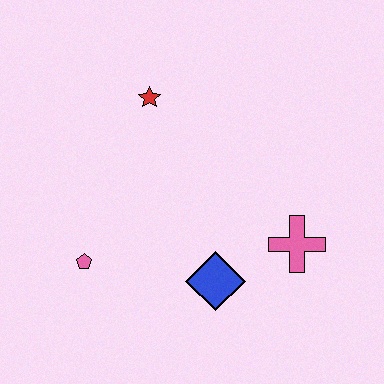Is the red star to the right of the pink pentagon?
Yes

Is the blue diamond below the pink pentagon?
Yes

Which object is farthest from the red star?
The pink cross is farthest from the red star.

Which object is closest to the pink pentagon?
The blue diamond is closest to the pink pentagon.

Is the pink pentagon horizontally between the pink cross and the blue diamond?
No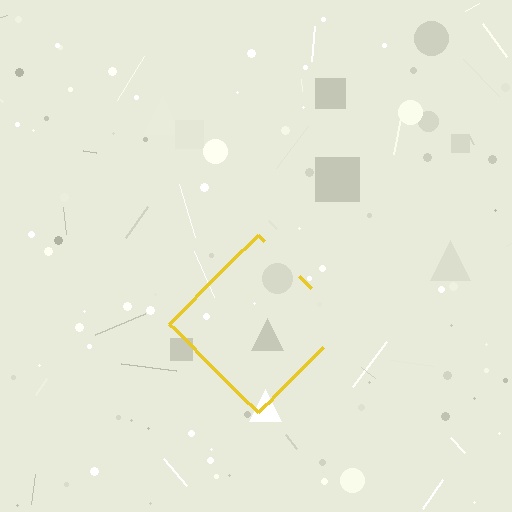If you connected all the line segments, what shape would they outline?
They would outline a diamond.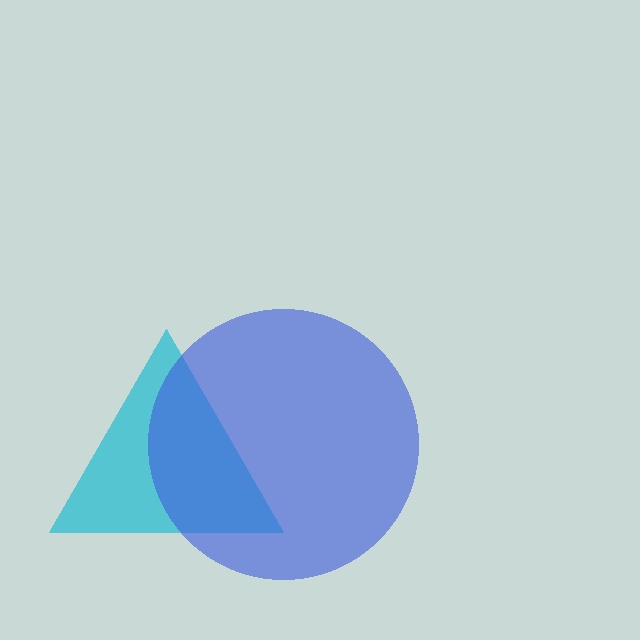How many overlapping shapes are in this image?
There are 2 overlapping shapes in the image.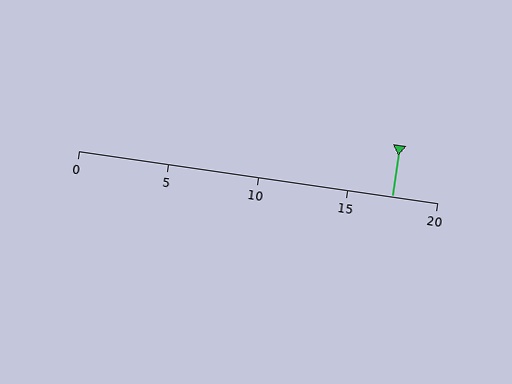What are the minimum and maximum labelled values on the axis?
The axis runs from 0 to 20.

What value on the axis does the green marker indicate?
The marker indicates approximately 17.5.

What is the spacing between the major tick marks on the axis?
The major ticks are spaced 5 apart.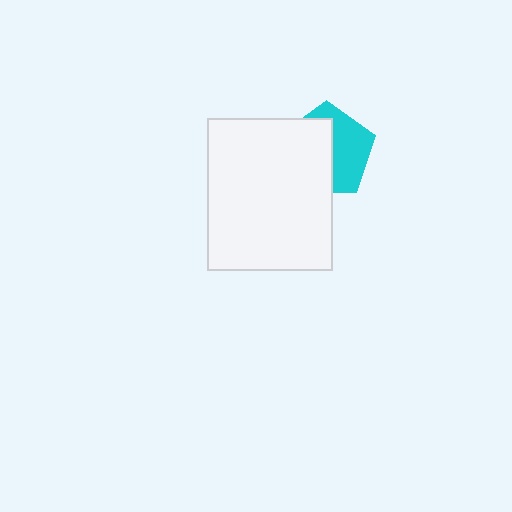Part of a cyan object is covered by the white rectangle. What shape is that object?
It is a pentagon.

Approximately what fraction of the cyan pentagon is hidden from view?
Roughly 55% of the cyan pentagon is hidden behind the white rectangle.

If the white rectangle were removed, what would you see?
You would see the complete cyan pentagon.